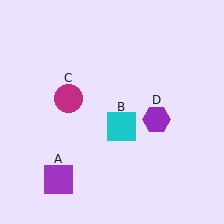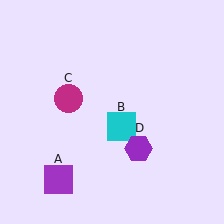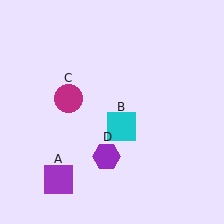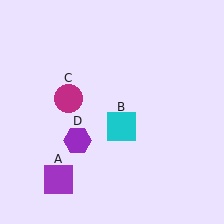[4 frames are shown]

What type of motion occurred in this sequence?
The purple hexagon (object D) rotated clockwise around the center of the scene.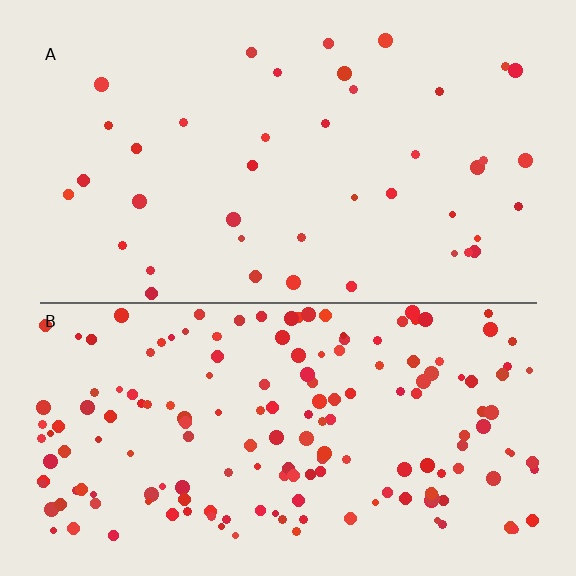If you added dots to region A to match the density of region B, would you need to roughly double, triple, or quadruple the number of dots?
Approximately quadruple.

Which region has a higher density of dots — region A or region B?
B (the bottom).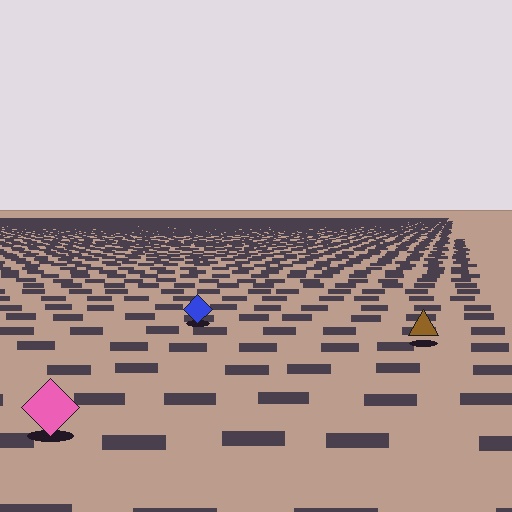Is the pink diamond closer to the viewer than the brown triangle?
Yes. The pink diamond is closer — you can tell from the texture gradient: the ground texture is coarser near it.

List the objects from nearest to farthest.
From nearest to farthest: the pink diamond, the brown triangle, the blue diamond.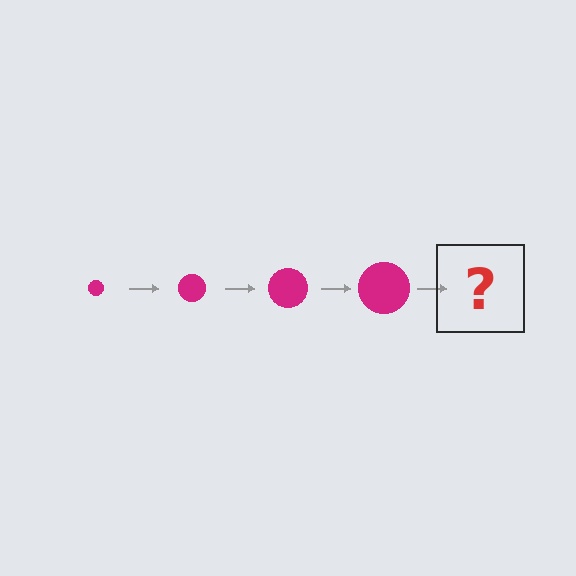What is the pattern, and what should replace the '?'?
The pattern is that the circle gets progressively larger each step. The '?' should be a magenta circle, larger than the previous one.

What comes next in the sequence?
The next element should be a magenta circle, larger than the previous one.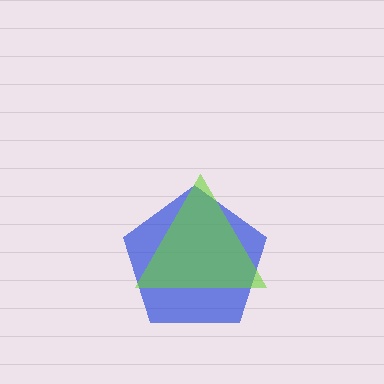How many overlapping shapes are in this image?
There are 2 overlapping shapes in the image.